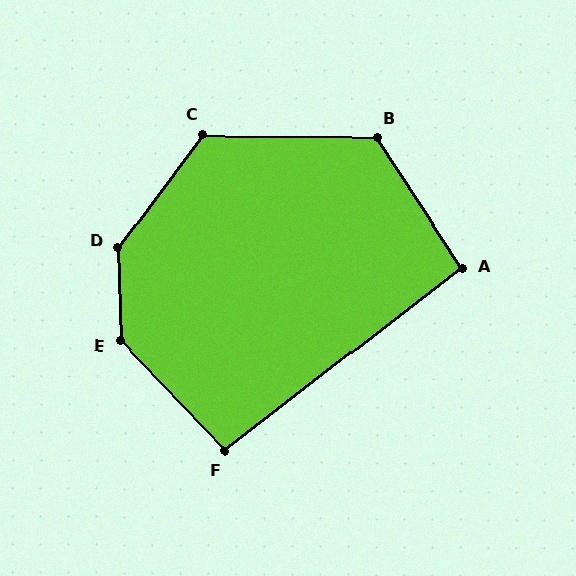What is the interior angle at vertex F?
Approximately 95 degrees (obtuse).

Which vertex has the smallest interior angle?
A, at approximately 95 degrees.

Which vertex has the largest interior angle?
D, at approximately 141 degrees.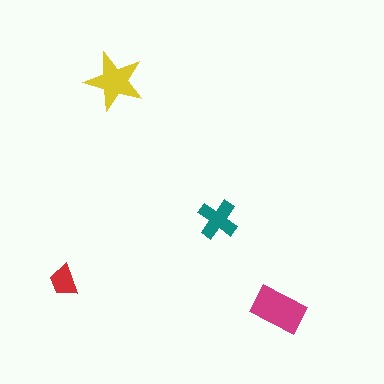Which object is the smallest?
The red trapezoid.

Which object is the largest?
The magenta rectangle.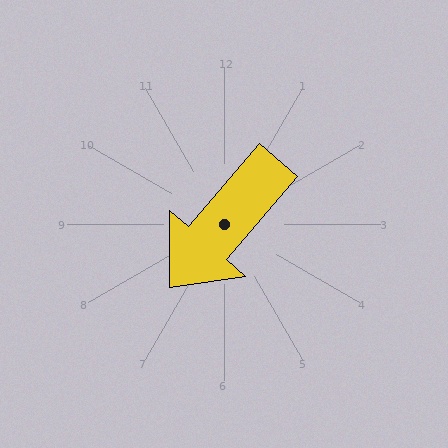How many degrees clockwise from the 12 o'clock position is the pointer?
Approximately 221 degrees.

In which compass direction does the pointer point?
Southwest.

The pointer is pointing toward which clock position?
Roughly 7 o'clock.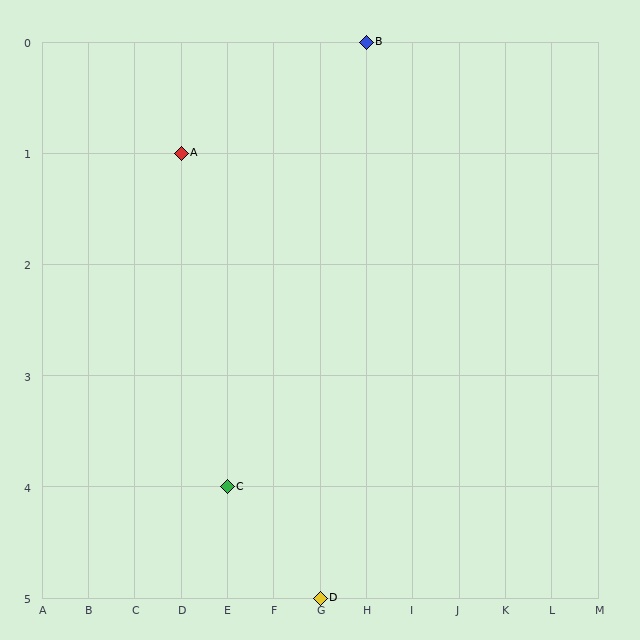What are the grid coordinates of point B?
Point B is at grid coordinates (H, 0).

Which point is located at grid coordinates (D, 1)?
Point A is at (D, 1).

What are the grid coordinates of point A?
Point A is at grid coordinates (D, 1).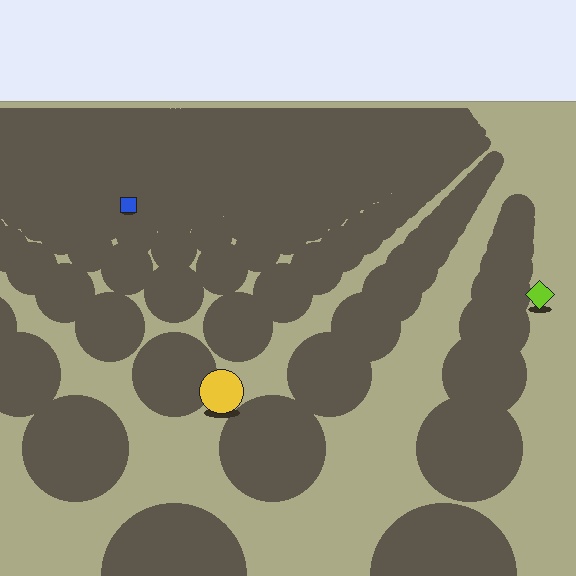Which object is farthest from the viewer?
The blue square is farthest from the viewer. It appears smaller and the ground texture around it is denser.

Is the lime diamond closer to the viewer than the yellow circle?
No. The yellow circle is closer — you can tell from the texture gradient: the ground texture is coarser near it.